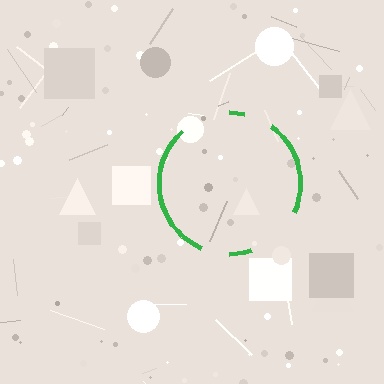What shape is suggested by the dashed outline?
The dashed outline suggests a circle.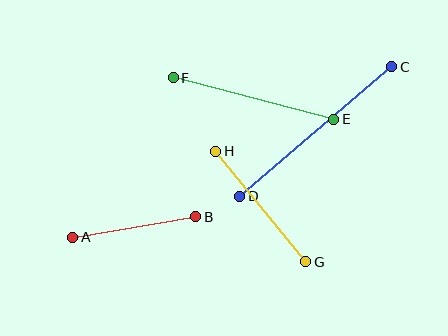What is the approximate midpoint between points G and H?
The midpoint is at approximately (261, 206) pixels.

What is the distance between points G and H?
The distance is approximately 143 pixels.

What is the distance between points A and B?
The distance is approximately 125 pixels.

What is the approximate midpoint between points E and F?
The midpoint is at approximately (254, 99) pixels.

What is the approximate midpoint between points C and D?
The midpoint is at approximately (316, 132) pixels.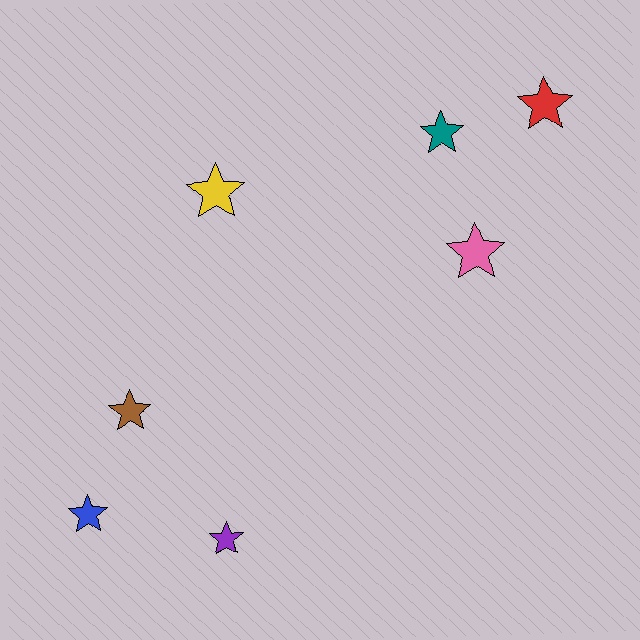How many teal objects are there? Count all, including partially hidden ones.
There is 1 teal object.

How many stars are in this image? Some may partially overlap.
There are 7 stars.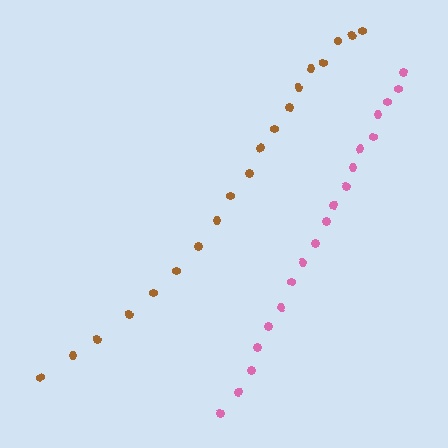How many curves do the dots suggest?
There are 2 distinct paths.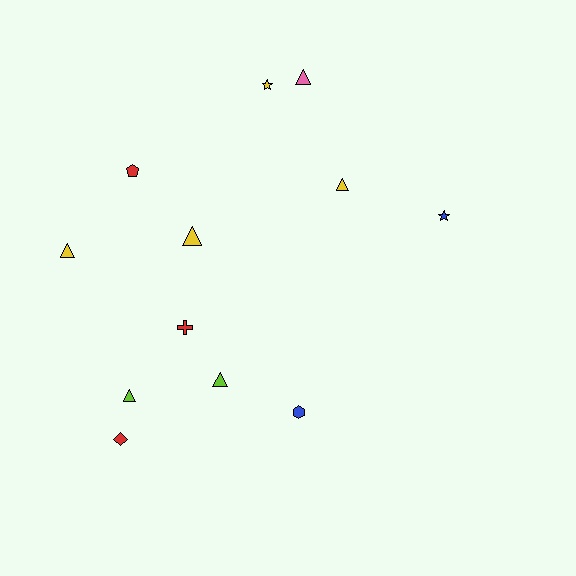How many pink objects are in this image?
There is 1 pink object.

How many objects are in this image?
There are 12 objects.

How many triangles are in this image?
There are 6 triangles.